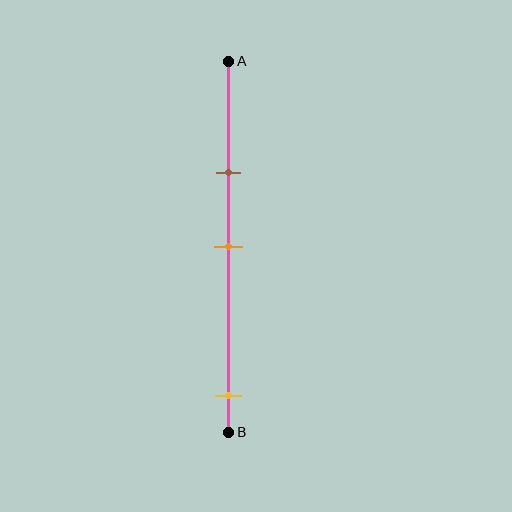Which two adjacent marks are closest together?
The brown and orange marks are the closest adjacent pair.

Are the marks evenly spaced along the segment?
No, the marks are not evenly spaced.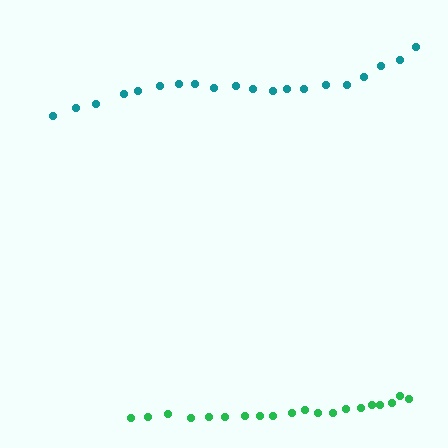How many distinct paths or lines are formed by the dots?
There are 2 distinct paths.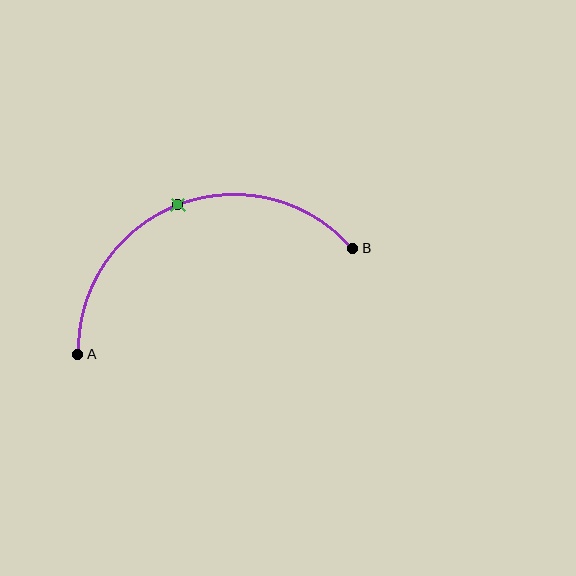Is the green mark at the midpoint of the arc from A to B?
Yes. The green mark lies on the arc at equal arc-length from both A and B — it is the arc midpoint.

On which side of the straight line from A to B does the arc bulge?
The arc bulges above the straight line connecting A and B.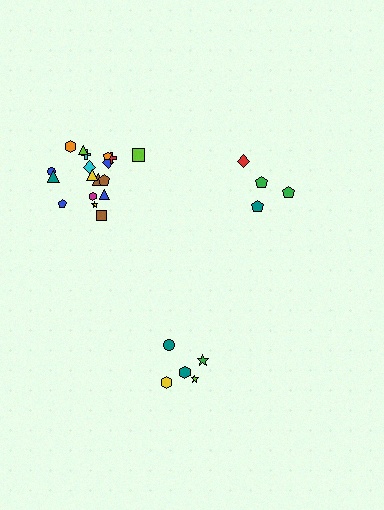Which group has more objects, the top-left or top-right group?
The top-left group.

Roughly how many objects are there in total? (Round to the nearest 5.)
Roughly 25 objects in total.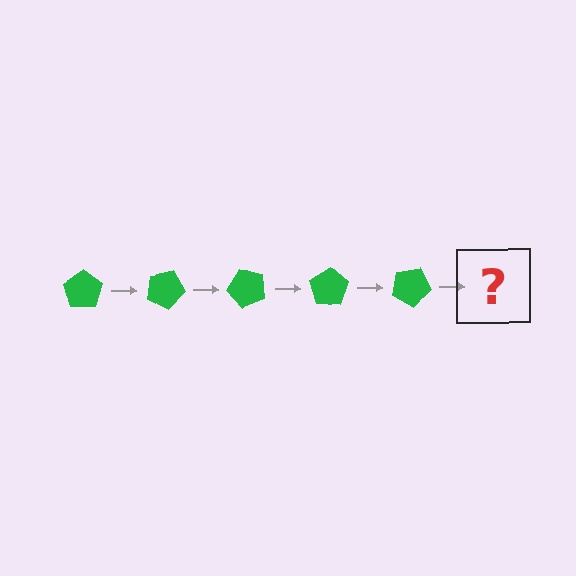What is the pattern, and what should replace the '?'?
The pattern is that the pentagon rotates 25 degrees each step. The '?' should be a green pentagon rotated 125 degrees.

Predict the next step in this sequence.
The next step is a green pentagon rotated 125 degrees.